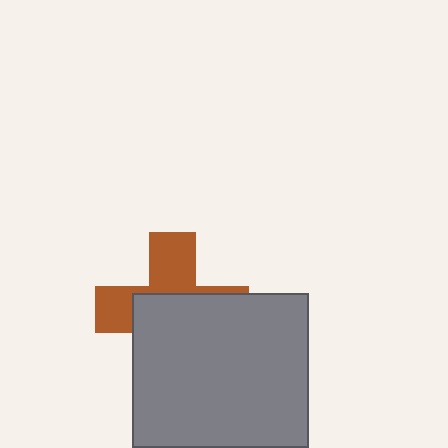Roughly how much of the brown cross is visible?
A small part of it is visible (roughly 42%).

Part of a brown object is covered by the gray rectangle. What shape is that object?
It is a cross.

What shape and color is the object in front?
The object in front is a gray rectangle.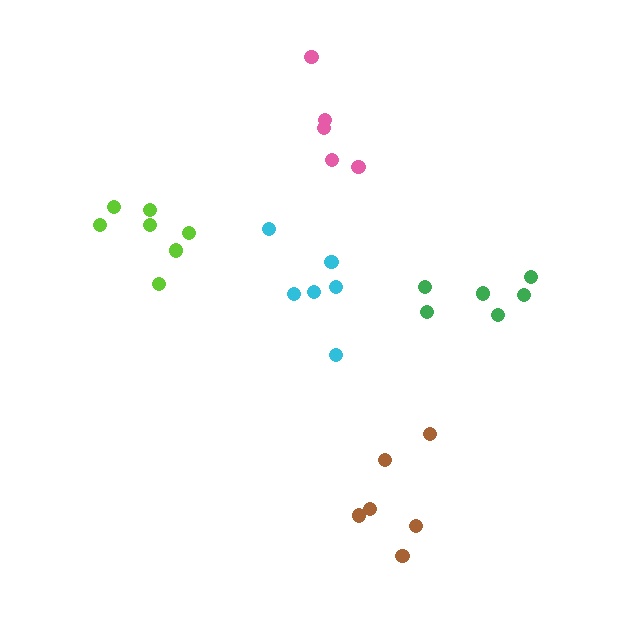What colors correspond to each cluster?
The clusters are colored: cyan, pink, brown, lime, green.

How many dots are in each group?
Group 1: 6 dots, Group 2: 5 dots, Group 3: 6 dots, Group 4: 7 dots, Group 5: 6 dots (30 total).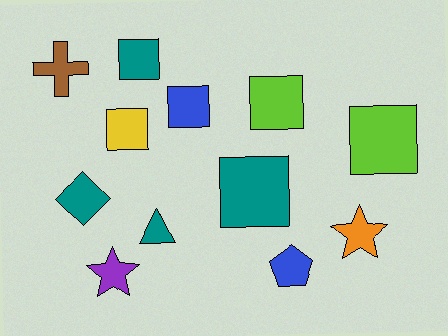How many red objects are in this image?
There are no red objects.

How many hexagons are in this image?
There are no hexagons.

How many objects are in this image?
There are 12 objects.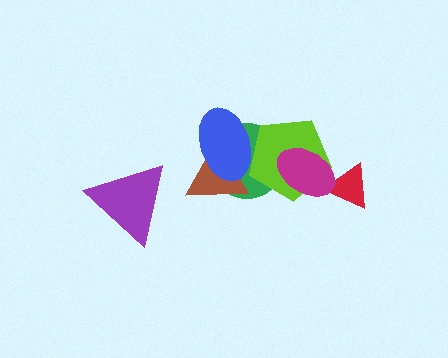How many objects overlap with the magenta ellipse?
3 objects overlap with the magenta ellipse.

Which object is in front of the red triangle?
The magenta ellipse is in front of the red triangle.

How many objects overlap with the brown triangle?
2 objects overlap with the brown triangle.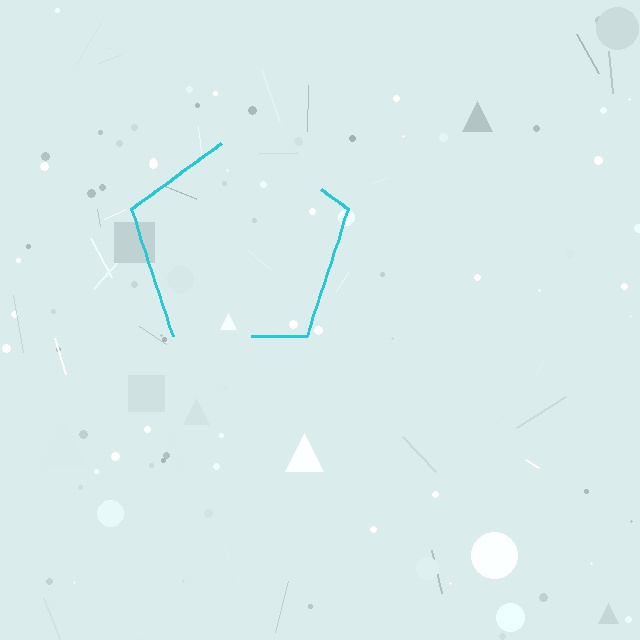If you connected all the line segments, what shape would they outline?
They would outline a pentagon.